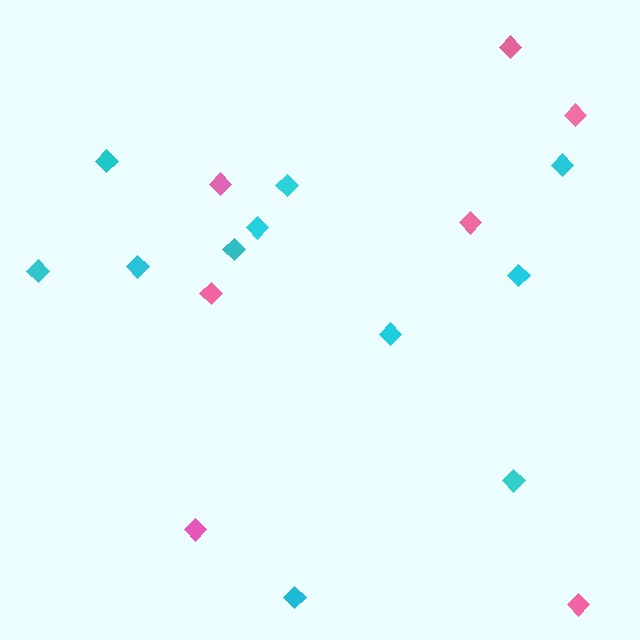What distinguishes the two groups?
There are 2 groups: one group of pink diamonds (7) and one group of cyan diamonds (11).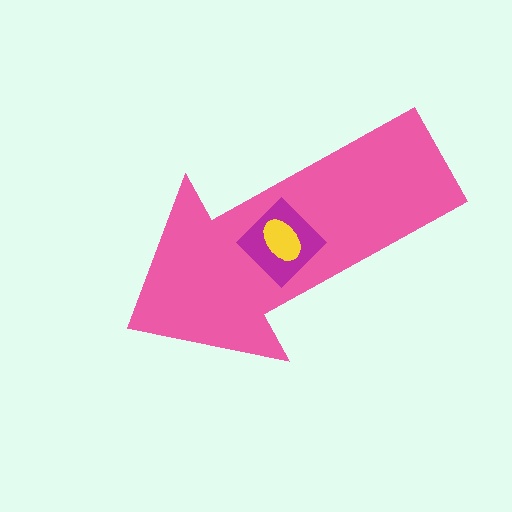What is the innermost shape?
The yellow ellipse.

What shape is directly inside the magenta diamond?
The yellow ellipse.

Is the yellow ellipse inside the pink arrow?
Yes.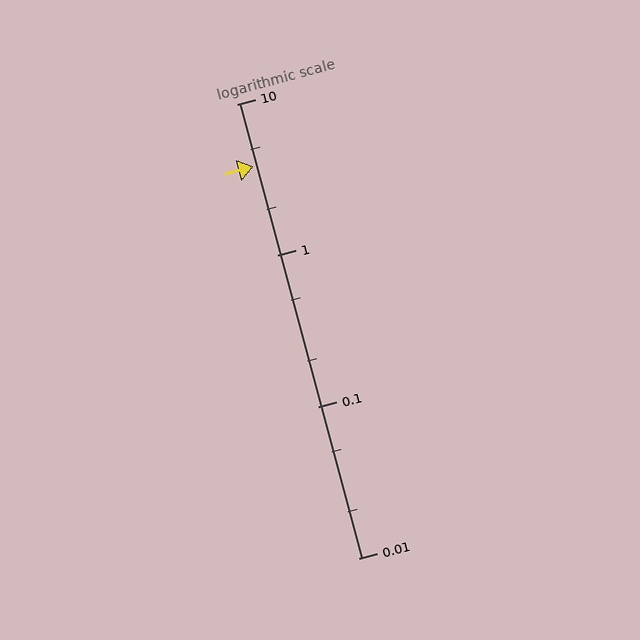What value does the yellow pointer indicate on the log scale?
The pointer indicates approximately 3.9.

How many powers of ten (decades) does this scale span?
The scale spans 3 decades, from 0.01 to 10.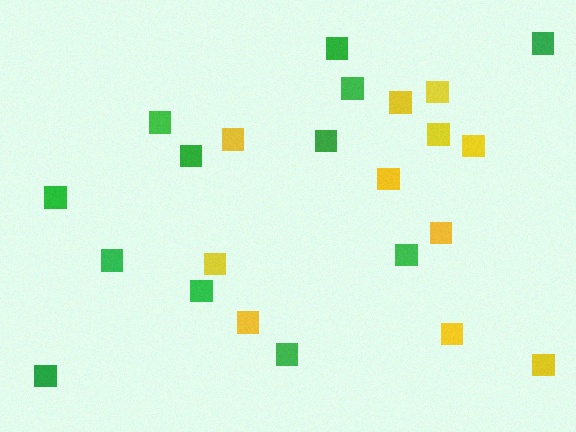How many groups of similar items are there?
There are 2 groups: one group of green squares (12) and one group of yellow squares (11).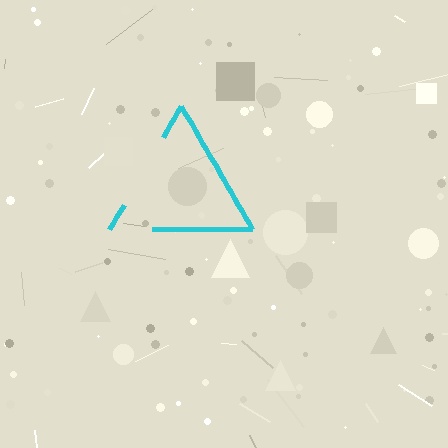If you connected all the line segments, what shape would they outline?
They would outline a triangle.